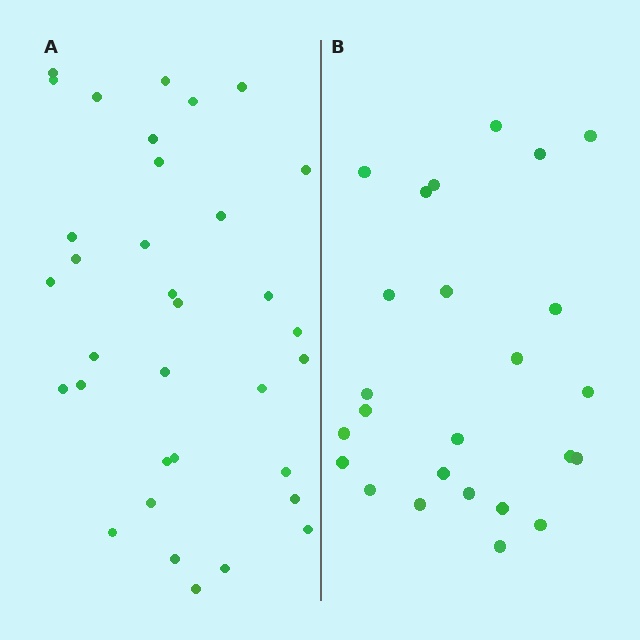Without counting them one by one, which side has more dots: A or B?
Region A (the left region) has more dots.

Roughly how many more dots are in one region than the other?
Region A has roughly 8 or so more dots than region B.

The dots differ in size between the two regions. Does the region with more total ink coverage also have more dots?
No. Region B has more total ink coverage because its dots are larger, but region A actually contains more individual dots. Total area can be misleading — the number of items is what matters here.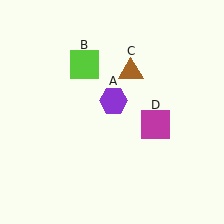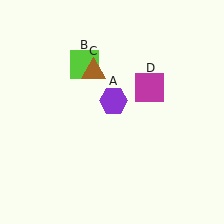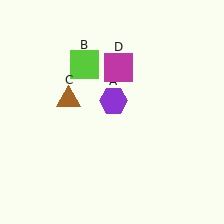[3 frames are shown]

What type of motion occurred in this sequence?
The brown triangle (object C), magenta square (object D) rotated counterclockwise around the center of the scene.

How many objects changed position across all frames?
2 objects changed position: brown triangle (object C), magenta square (object D).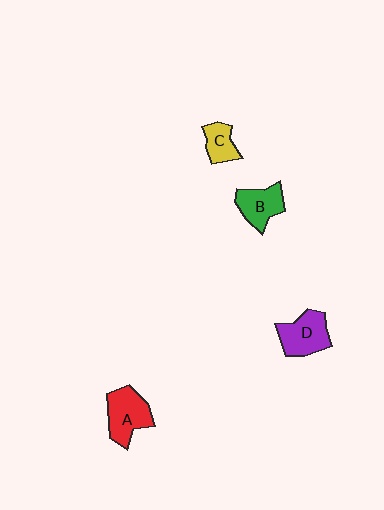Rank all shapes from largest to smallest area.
From largest to smallest: A (red), D (purple), B (green), C (yellow).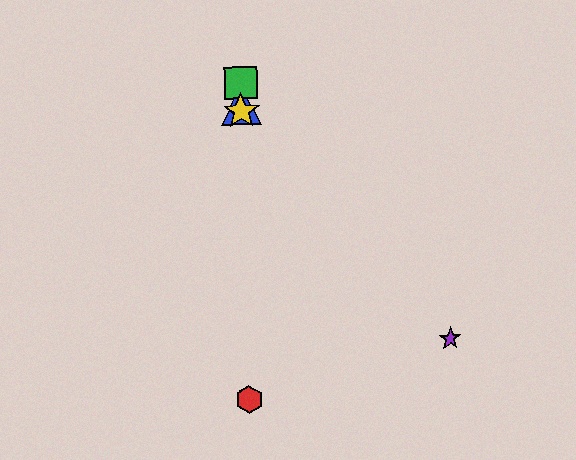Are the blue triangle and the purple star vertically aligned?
No, the blue triangle is at x≈241 and the purple star is at x≈450.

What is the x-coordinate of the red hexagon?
The red hexagon is at x≈249.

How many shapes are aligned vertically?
4 shapes (the red hexagon, the blue triangle, the green square, the yellow star) are aligned vertically.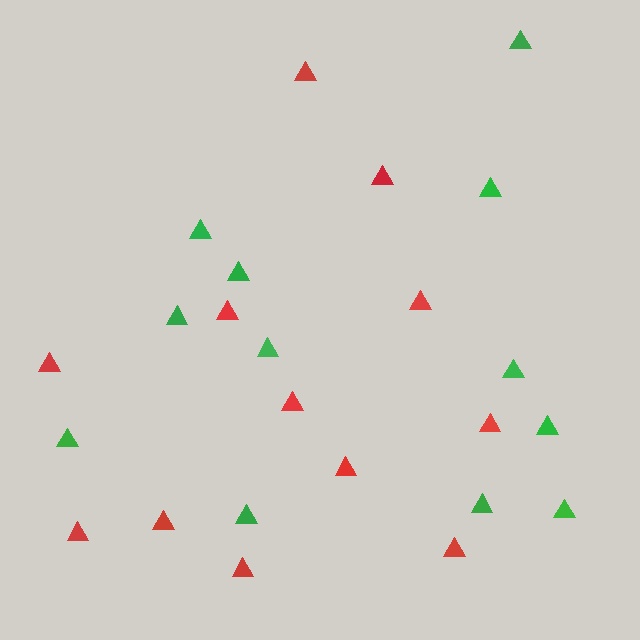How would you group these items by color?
There are 2 groups: one group of red triangles (12) and one group of green triangles (12).